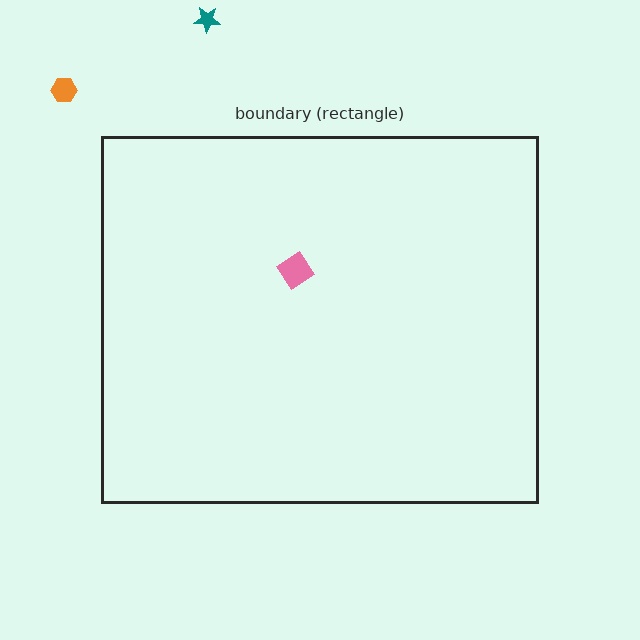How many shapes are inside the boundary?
1 inside, 2 outside.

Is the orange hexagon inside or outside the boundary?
Outside.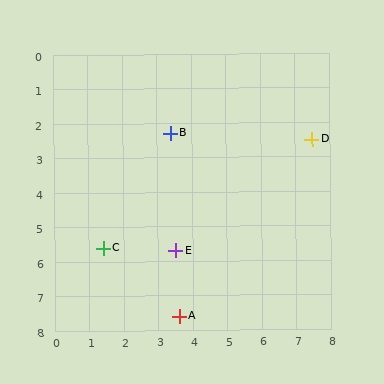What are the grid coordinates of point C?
Point C is at approximately (1.4, 5.6).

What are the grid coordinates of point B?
Point B is at approximately (3.4, 2.3).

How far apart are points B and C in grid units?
Points B and C are about 3.9 grid units apart.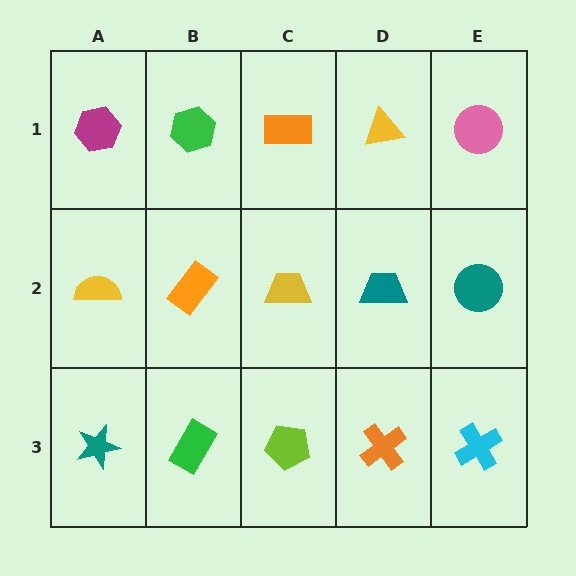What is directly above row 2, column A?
A magenta hexagon.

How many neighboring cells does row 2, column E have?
3.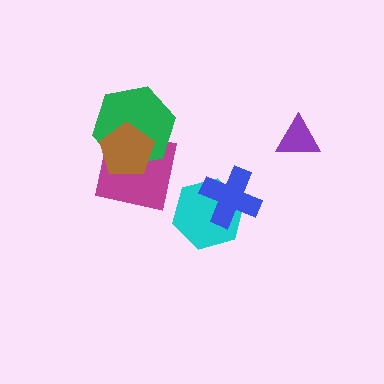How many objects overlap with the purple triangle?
0 objects overlap with the purple triangle.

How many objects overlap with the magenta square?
2 objects overlap with the magenta square.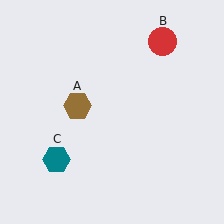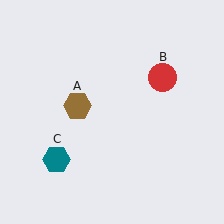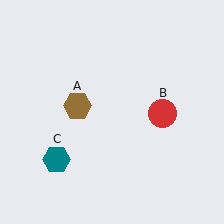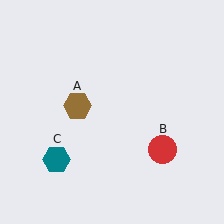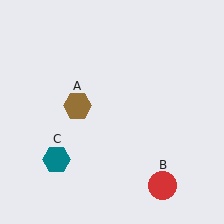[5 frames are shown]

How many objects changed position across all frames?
1 object changed position: red circle (object B).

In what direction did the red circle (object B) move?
The red circle (object B) moved down.